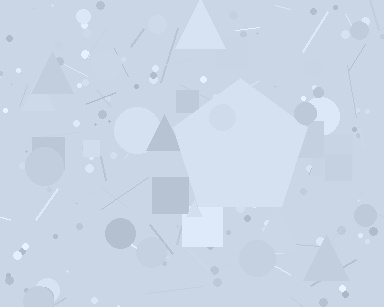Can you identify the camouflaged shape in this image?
The camouflaged shape is a pentagon.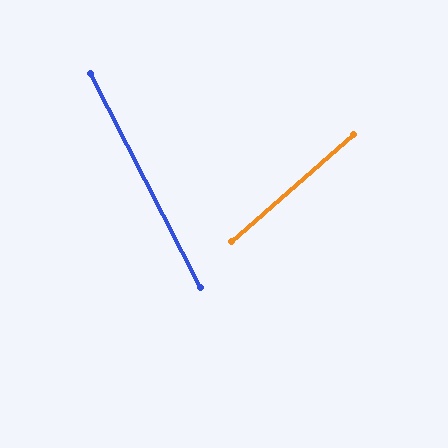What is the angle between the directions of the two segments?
Approximately 76 degrees.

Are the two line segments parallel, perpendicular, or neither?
Neither parallel nor perpendicular — they differ by about 76°.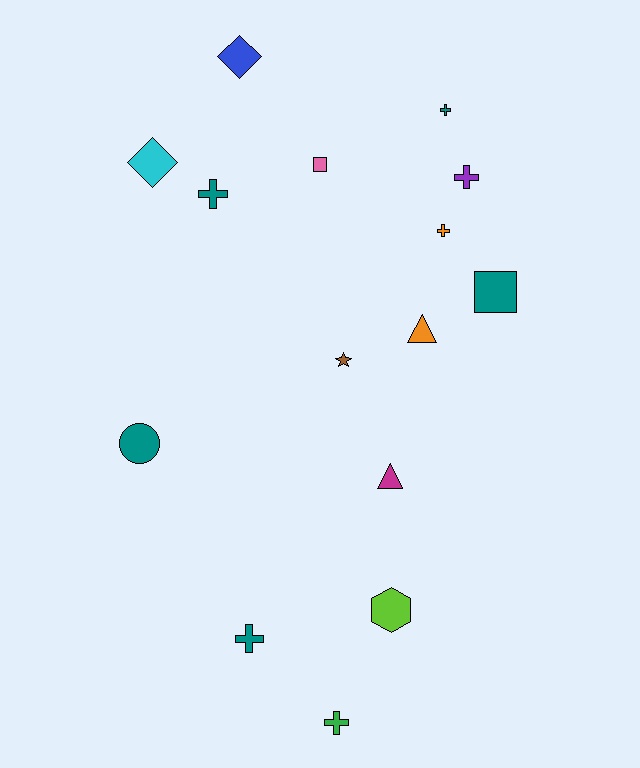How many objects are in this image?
There are 15 objects.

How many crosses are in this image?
There are 6 crosses.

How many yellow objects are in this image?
There are no yellow objects.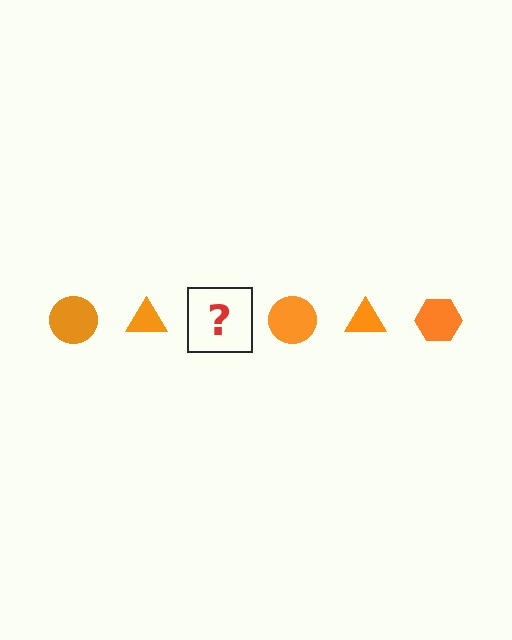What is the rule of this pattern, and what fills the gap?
The rule is that the pattern cycles through circle, triangle, hexagon shapes in orange. The gap should be filled with an orange hexagon.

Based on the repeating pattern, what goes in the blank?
The blank should be an orange hexagon.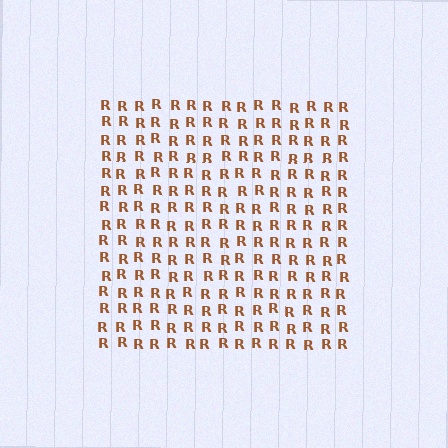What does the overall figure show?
The overall figure shows a square.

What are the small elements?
The small elements are letter R's.